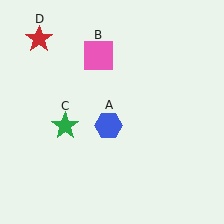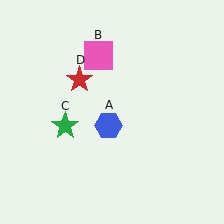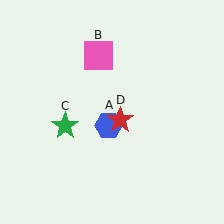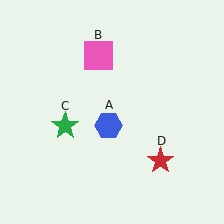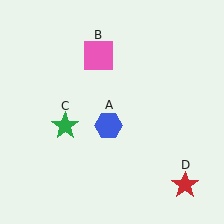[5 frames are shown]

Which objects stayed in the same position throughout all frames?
Blue hexagon (object A) and pink square (object B) and green star (object C) remained stationary.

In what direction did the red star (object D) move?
The red star (object D) moved down and to the right.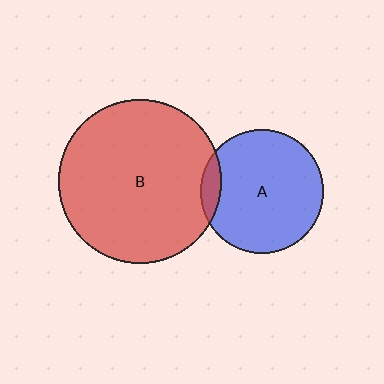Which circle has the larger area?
Circle B (red).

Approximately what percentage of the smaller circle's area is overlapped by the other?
Approximately 10%.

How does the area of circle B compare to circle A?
Approximately 1.8 times.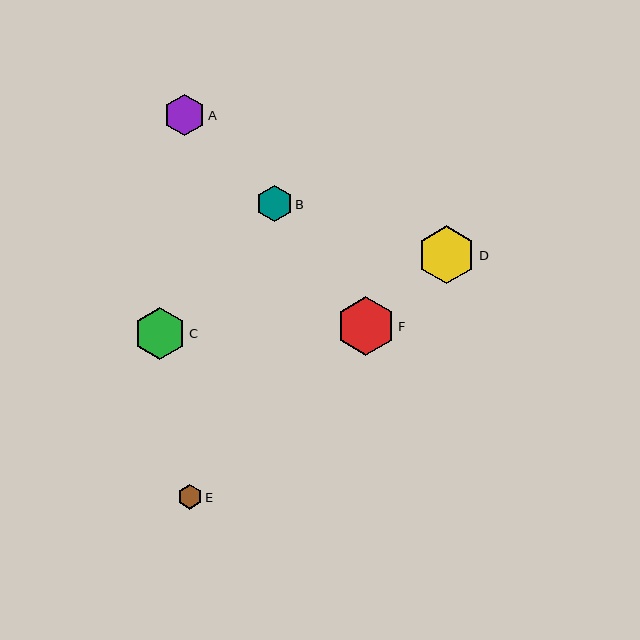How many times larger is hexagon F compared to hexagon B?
Hexagon F is approximately 1.6 times the size of hexagon B.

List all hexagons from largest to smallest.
From largest to smallest: F, D, C, A, B, E.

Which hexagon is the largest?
Hexagon F is the largest with a size of approximately 59 pixels.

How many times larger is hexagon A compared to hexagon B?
Hexagon A is approximately 1.1 times the size of hexagon B.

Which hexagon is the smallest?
Hexagon E is the smallest with a size of approximately 25 pixels.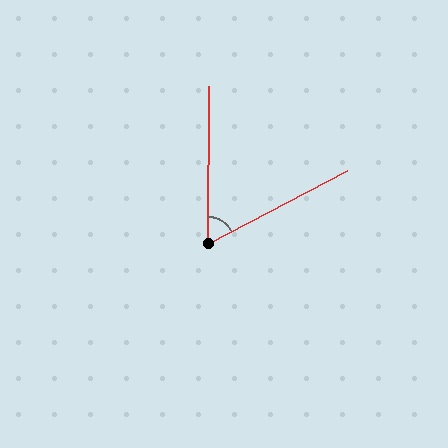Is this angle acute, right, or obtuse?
It is acute.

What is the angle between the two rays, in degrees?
Approximately 62 degrees.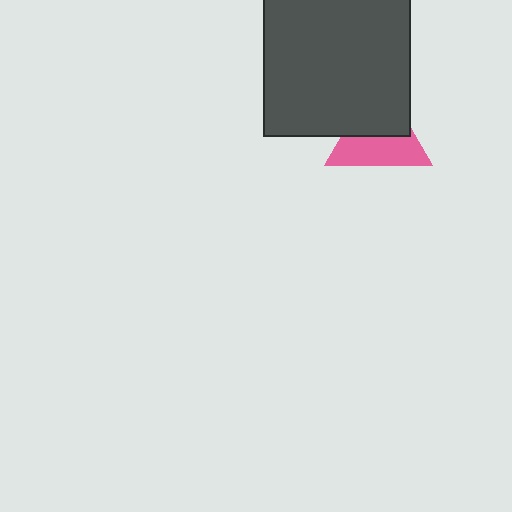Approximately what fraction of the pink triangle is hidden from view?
Roughly 49% of the pink triangle is hidden behind the dark gray square.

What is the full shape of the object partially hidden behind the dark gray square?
The partially hidden object is a pink triangle.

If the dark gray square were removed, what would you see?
You would see the complete pink triangle.